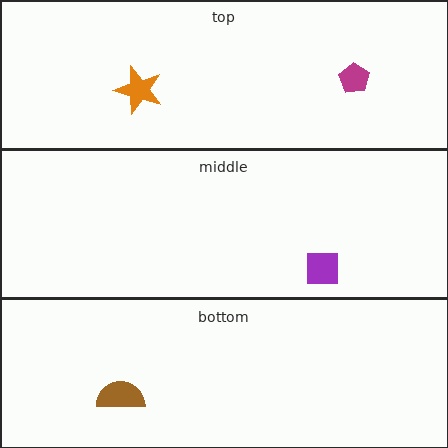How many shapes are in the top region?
2.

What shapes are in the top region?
The magenta pentagon, the orange star.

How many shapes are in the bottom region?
1.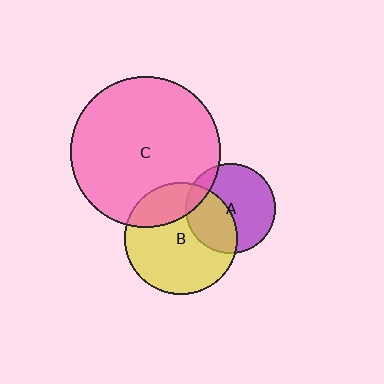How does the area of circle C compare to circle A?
Approximately 2.8 times.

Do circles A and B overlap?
Yes.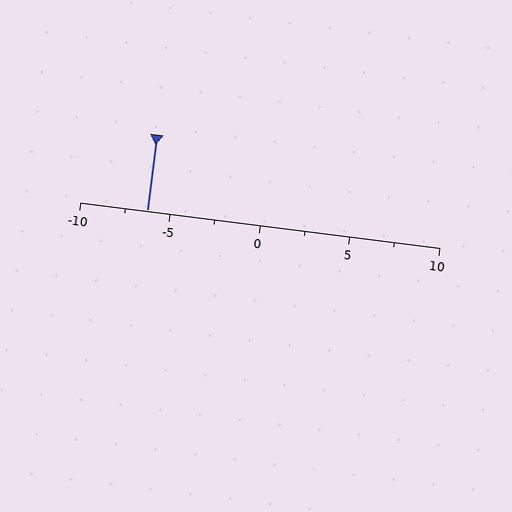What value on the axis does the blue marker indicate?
The marker indicates approximately -6.2.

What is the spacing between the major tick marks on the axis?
The major ticks are spaced 5 apart.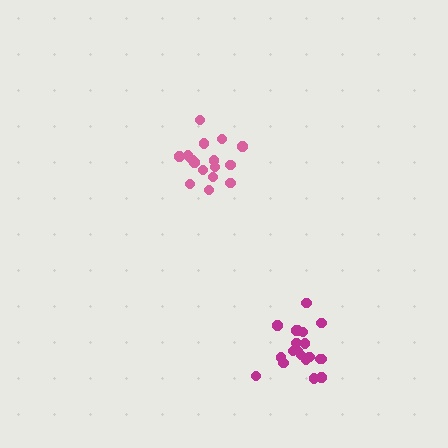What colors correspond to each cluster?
The clusters are colored: magenta, pink.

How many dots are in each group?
Group 1: 20 dots, Group 2: 16 dots (36 total).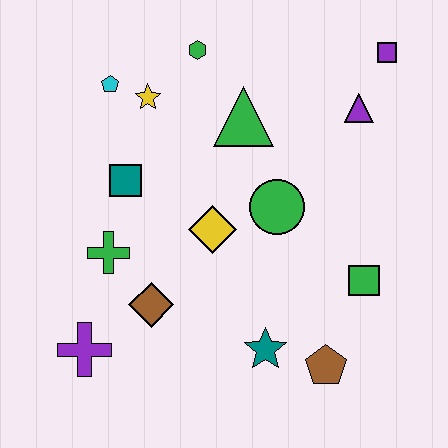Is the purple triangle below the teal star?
No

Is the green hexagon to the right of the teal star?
No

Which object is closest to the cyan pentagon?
The yellow star is closest to the cyan pentagon.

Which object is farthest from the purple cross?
The purple square is farthest from the purple cross.